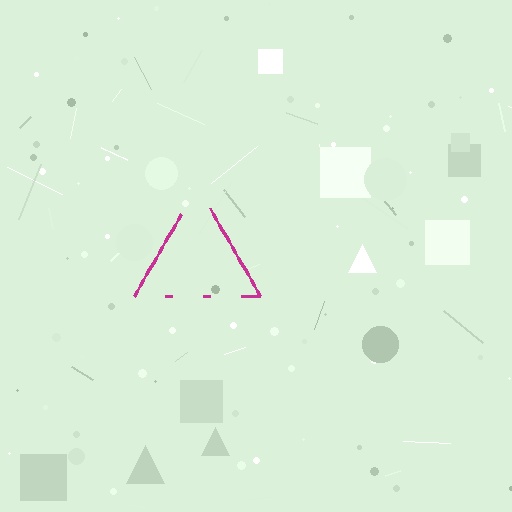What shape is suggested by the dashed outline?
The dashed outline suggests a triangle.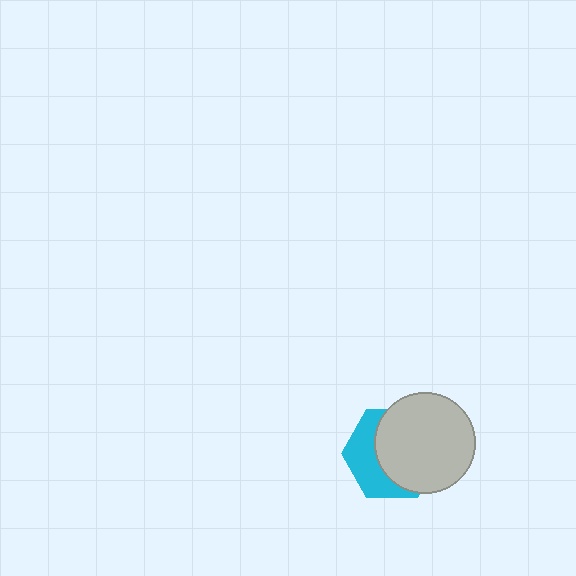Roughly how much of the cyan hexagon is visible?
A small part of it is visible (roughly 39%).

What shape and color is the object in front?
The object in front is a light gray circle.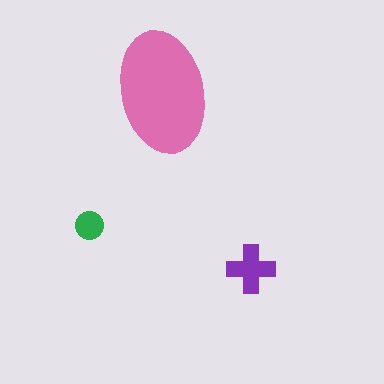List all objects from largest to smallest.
The pink ellipse, the purple cross, the green circle.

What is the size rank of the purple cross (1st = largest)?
2nd.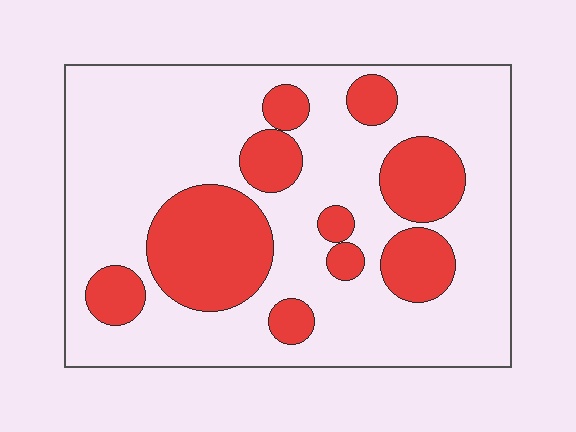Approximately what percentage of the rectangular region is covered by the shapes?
Approximately 25%.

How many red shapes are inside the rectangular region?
10.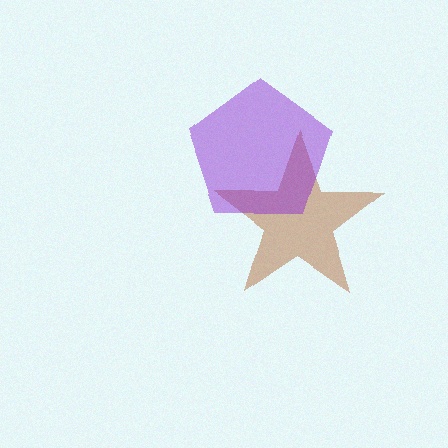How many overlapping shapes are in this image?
There are 2 overlapping shapes in the image.